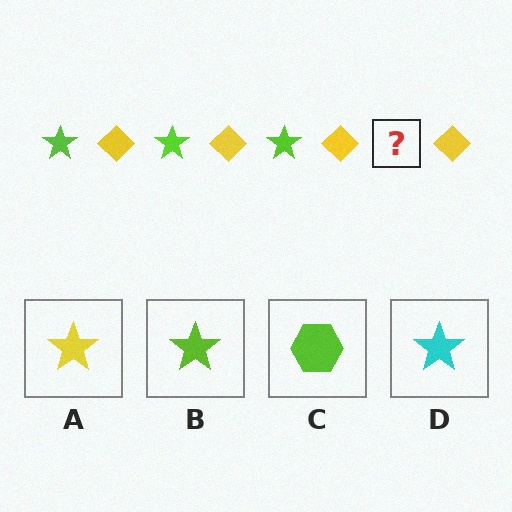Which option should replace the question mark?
Option B.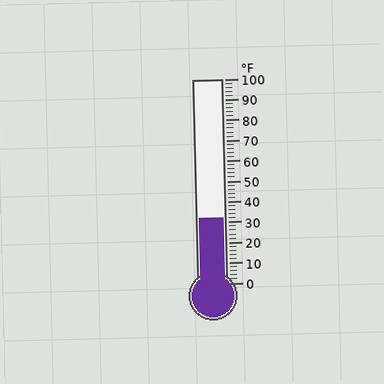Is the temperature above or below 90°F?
The temperature is below 90°F.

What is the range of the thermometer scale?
The thermometer scale ranges from 0°F to 100°F.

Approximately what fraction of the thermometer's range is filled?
The thermometer is filled to approximately 30% of its range.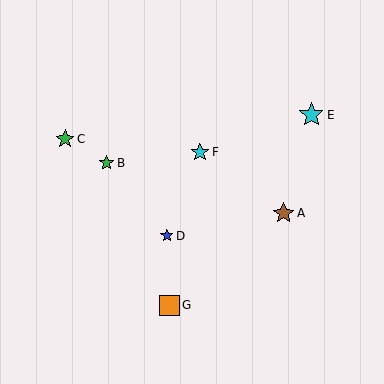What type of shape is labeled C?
Shape C is a green star.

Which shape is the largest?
The cyan star (labeled E) is the largest.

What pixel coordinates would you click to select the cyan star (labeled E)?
Click at (311, 115) to select the cyan star E.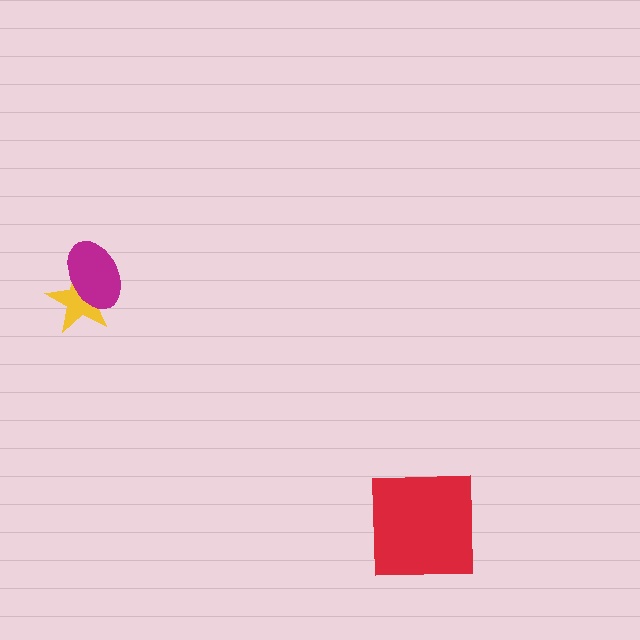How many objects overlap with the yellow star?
1 object overlaps with the yellow star.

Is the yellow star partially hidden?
Yes, it is partially covered by another shape.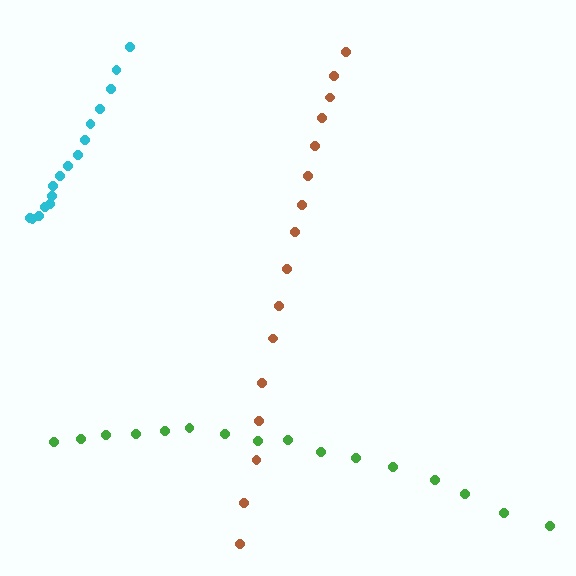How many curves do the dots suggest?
There are 3 distinct paths.